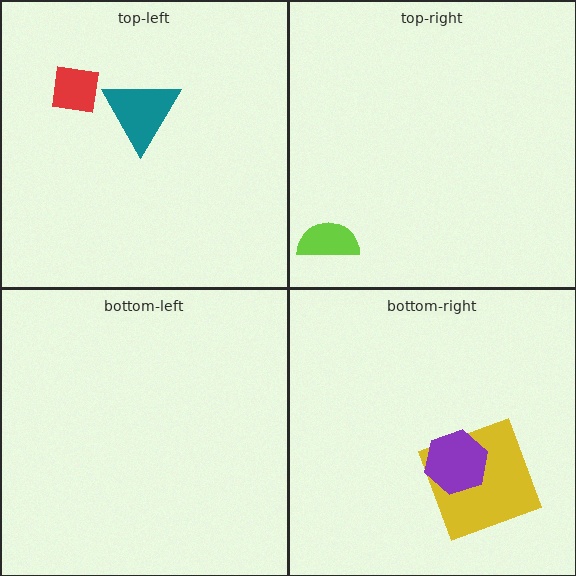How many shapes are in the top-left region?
2.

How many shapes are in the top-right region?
1.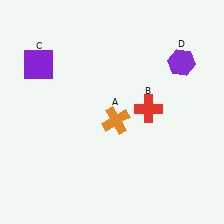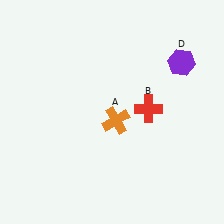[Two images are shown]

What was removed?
The purple square (C) was removed in Image 2.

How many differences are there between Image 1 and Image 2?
There is 1 difference between the two images.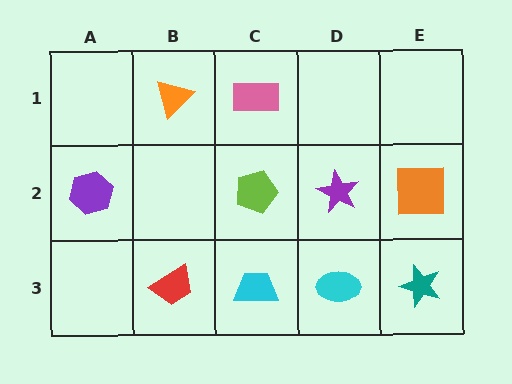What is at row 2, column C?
A lime pentagon.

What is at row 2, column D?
A purple star.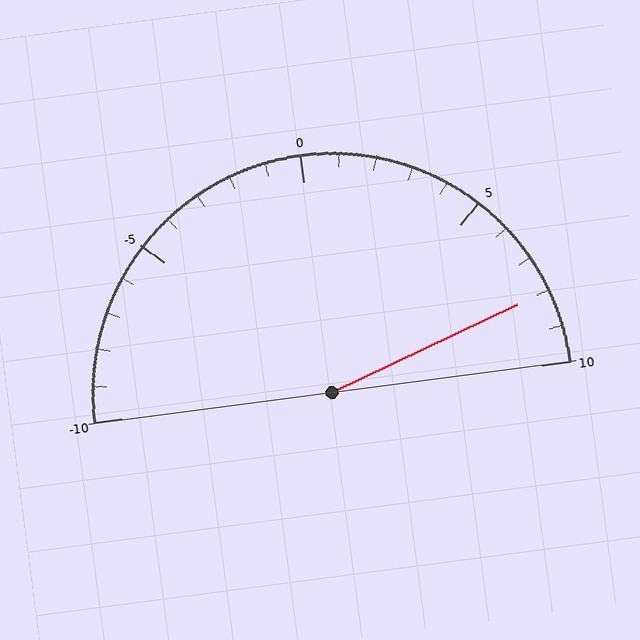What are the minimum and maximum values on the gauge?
The gauge ranges from -10 to 10.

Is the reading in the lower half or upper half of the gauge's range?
The reading is in the upper half of the range (-10 to 10).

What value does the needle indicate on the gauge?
The needle indicates approximately 8.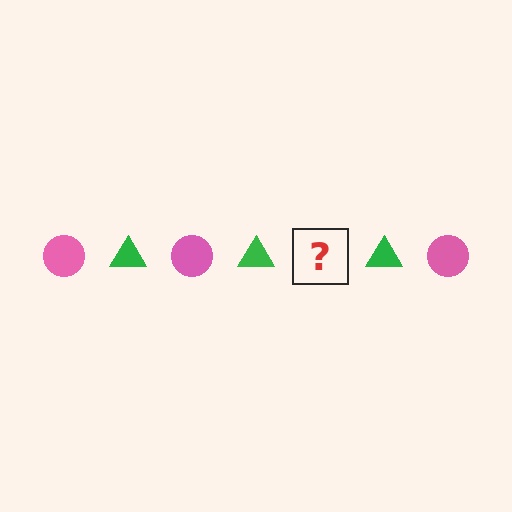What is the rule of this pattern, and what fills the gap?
The rule is that the pattern alternates between pink circle and green triangle. The gap should be filled with a pink circle.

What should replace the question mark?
The question mark should be replaced with a pink circle.